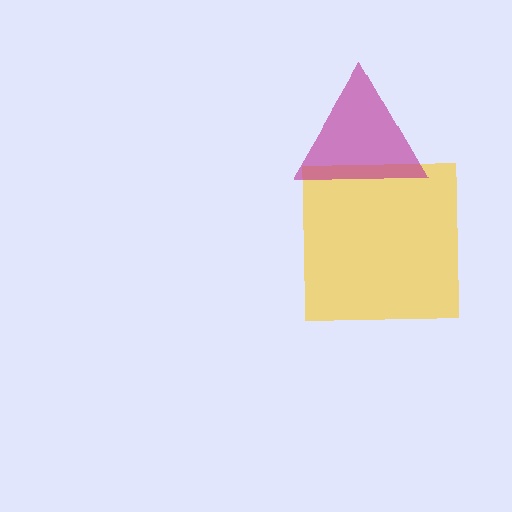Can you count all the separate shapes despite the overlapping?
Yes, there are 2 separate shapes.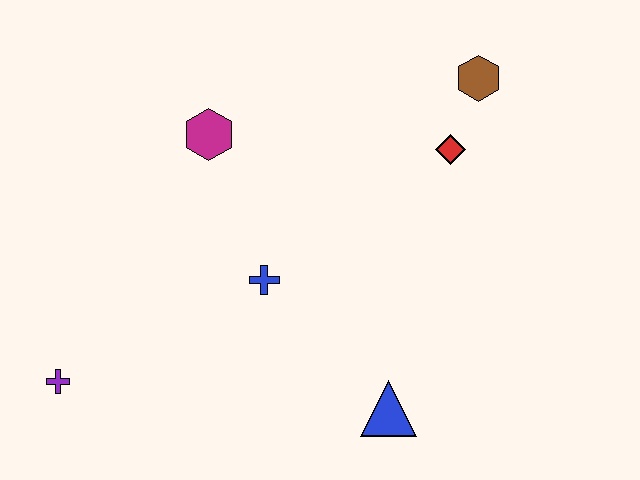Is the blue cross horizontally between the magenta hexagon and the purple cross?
No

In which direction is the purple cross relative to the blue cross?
The purple cross is to the left of the blue cross.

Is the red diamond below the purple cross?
No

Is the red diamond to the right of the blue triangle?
Yes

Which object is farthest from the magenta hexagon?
The blue triangle is farthest from the magenta hexagon.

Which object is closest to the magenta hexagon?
The blue cross is closest to the magenta hexagon.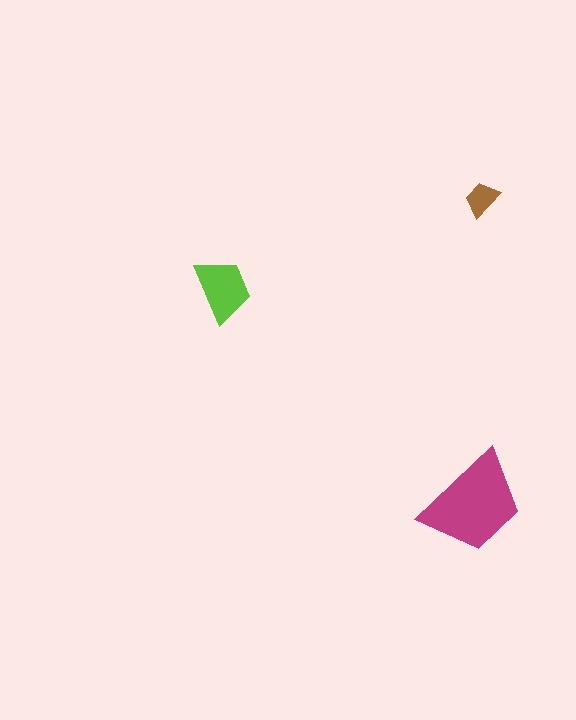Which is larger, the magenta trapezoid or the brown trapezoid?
The magenta one.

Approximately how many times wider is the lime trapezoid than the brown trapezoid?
About 2 times wider.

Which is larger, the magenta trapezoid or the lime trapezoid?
The magenta one.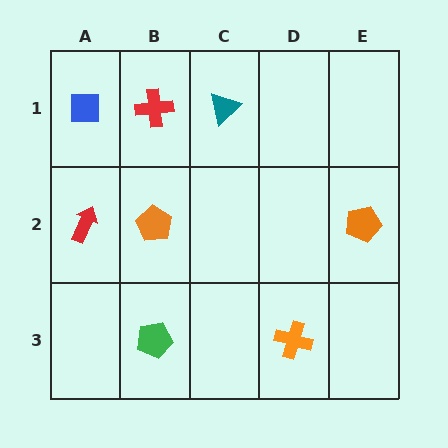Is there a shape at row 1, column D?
No, that cell is empty.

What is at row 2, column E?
An orange pentagon.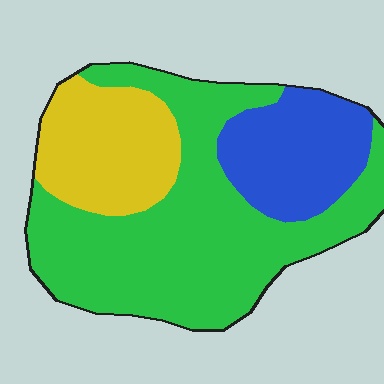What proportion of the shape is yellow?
Yellow covers 22% of the shape.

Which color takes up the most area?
Green, at roughly 55%.